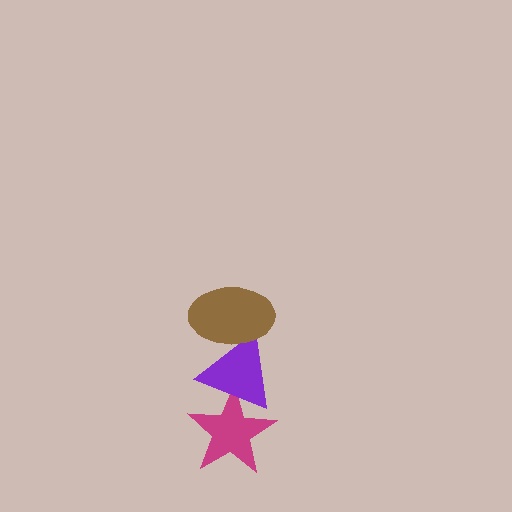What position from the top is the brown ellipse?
The brown ellipse is 1st from the top.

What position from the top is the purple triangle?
The purple triangle is 2nd from the top.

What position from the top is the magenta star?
The magenta star is 3rd from the top.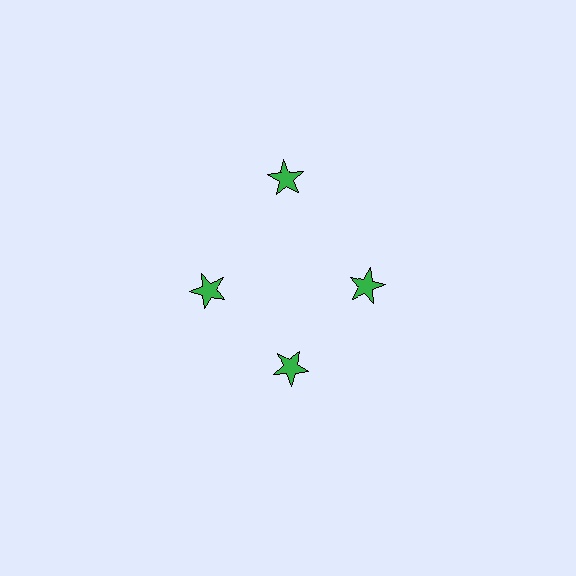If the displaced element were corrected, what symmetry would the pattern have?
It would have 4-fold rotational symmetry — the pattern would map onto itself every 90 degrees.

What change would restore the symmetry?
The symmetry would be restored by moving it inward, back onto the ring so that all 4 stars sit at equal angles and equal distance from the center.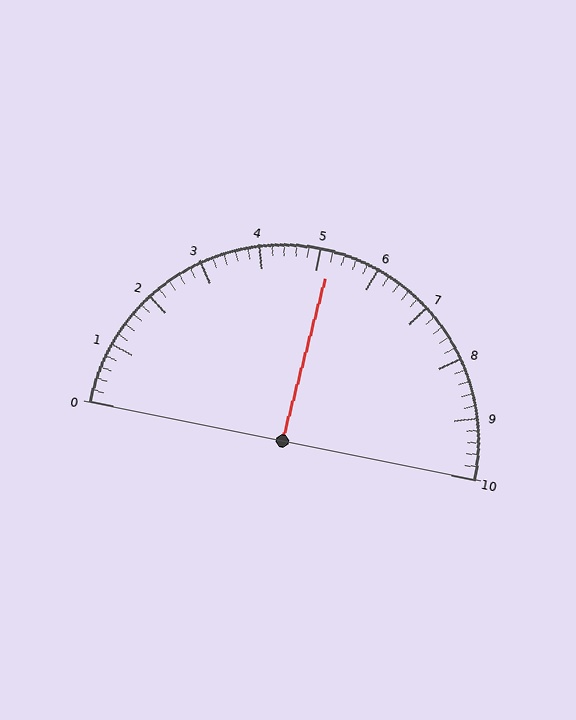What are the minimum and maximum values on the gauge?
The gauge ranges from 0 to 10.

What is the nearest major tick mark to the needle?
The nearest major tick mark is 5.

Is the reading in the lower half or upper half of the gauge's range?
The reading is in the upper half of the range (0 to 10).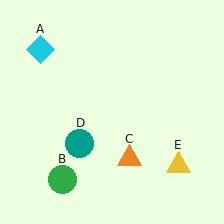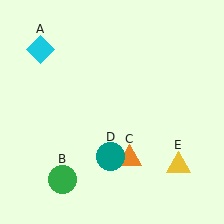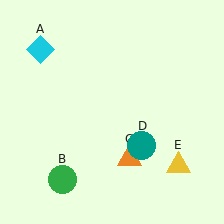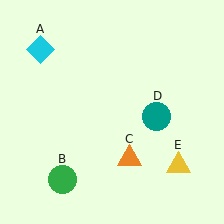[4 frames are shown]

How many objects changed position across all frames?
1 object changed position: teal circle (object D).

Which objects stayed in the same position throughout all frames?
Cyan diamond (object A) and green circle (object B) and orange triangle (object C) and yellow triangle (object E) remained stationary.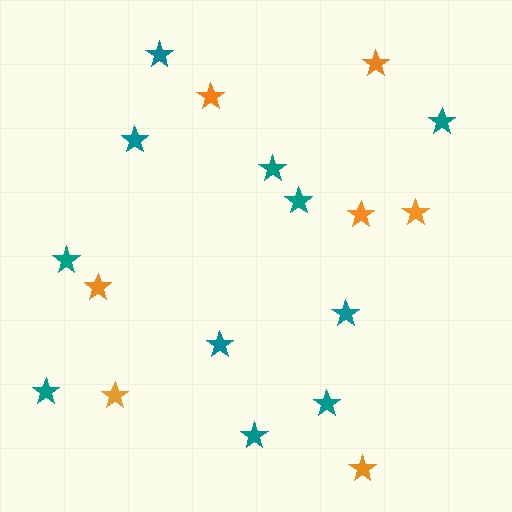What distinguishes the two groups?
There are 2 groups: one group of teal stars (11) and one group of orange stars (7).